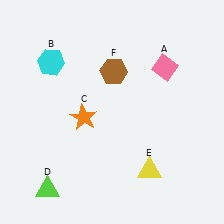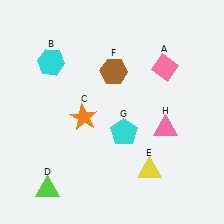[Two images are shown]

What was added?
A cyan pentagon (G), a pink triangle (H) were added in Image 2.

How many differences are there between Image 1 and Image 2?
There are 2 differences between the two images.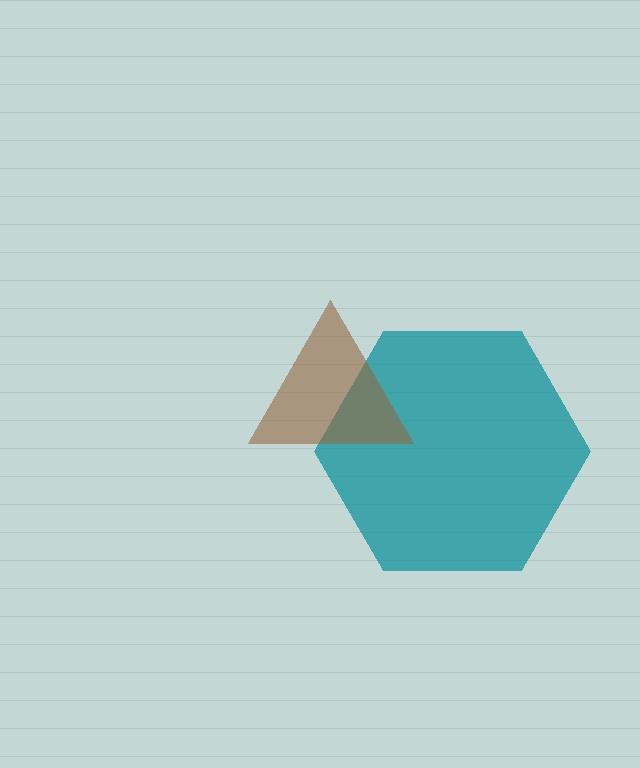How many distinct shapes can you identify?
There are 2 distinct shapes: a teal hexagon, a brown triangle.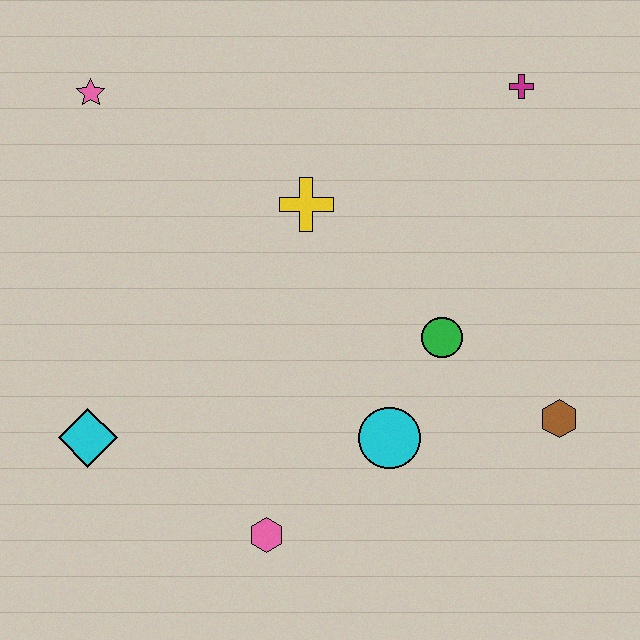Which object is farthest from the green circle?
The pink star is farthest from the green circle.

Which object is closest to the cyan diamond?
The pink hexagon is closest to the cyan diamond.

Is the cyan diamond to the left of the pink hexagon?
Yes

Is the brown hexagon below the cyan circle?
No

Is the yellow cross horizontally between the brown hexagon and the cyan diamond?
Yes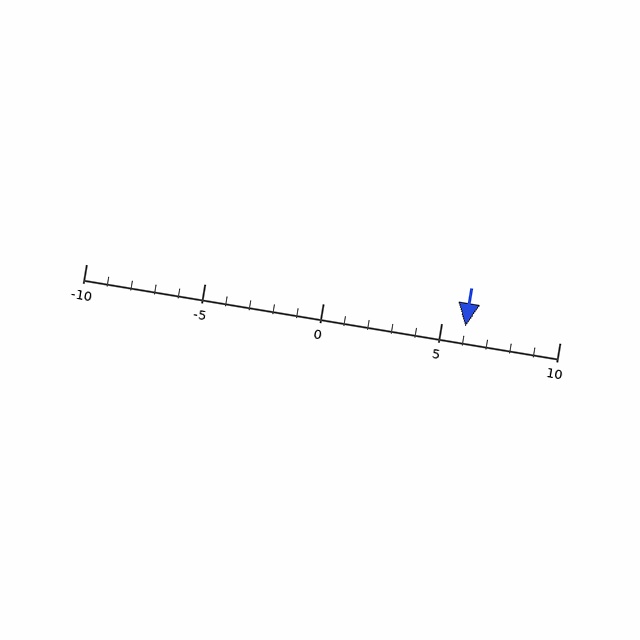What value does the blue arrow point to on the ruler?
The blue arrow points to approximately 6.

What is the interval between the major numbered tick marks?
The major tick marks are spaced 5 units apart.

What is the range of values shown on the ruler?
The ruler shows values from -10 to 10.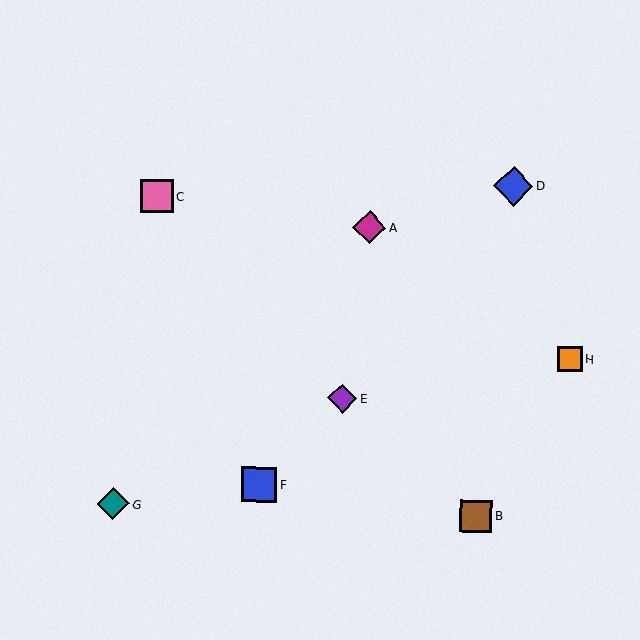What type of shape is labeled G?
Shape G is a teal diamond.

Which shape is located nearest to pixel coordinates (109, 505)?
The teal diamond (labeled G) at (113, 504) is nearest to that location.